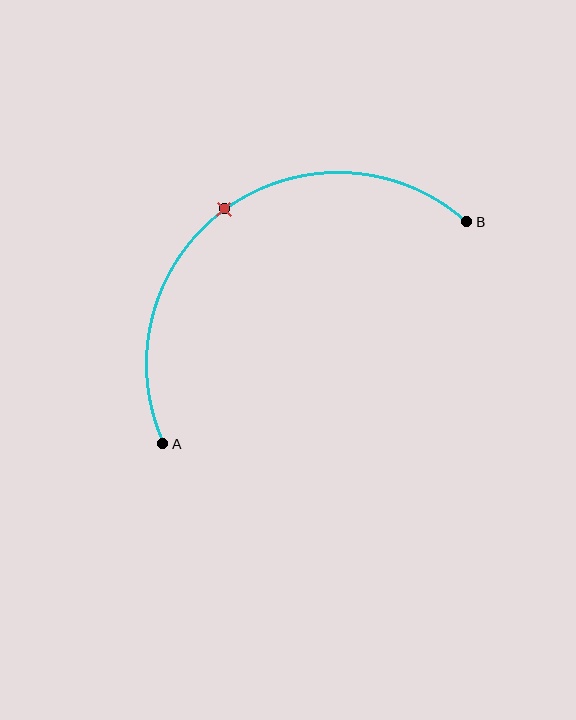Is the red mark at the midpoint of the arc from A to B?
Yes. The red mark lies on the arc at equal arc-length from both A and B — it is the arc midpoint.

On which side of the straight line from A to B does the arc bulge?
The arc bulges above and to the left of the straight line connecting A and B.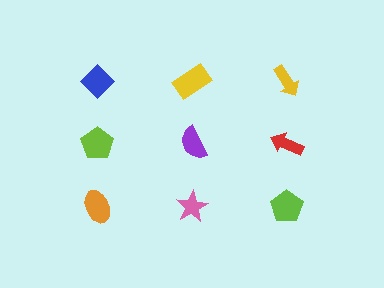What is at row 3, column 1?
An orange ellipse.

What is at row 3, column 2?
A pink star.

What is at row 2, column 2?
A purple semicircle.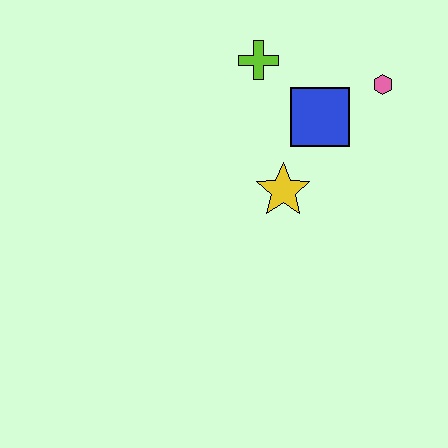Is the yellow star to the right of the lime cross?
Yes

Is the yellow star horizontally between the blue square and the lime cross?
Yes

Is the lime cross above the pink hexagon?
Yes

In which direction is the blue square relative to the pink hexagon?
The blue square is to the left of the pink hexagon.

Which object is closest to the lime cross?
The blue square is closest to the lime cross.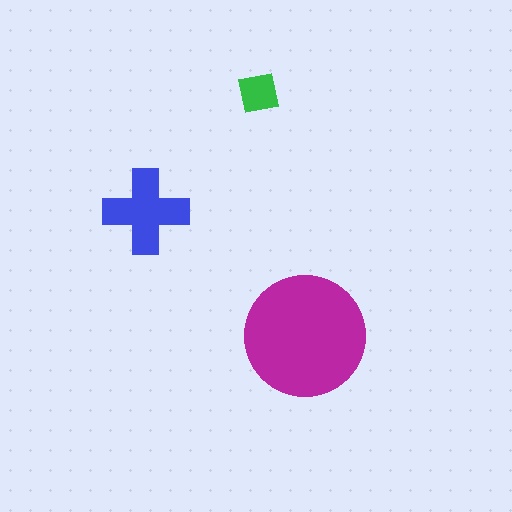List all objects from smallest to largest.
The green square, the blue cross, the magenta circle.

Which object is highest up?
The green square is topmost.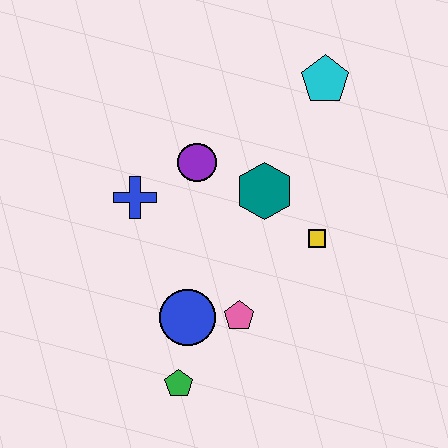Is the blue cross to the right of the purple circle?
No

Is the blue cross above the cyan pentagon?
No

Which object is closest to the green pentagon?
The blue circle is closest to the green pentagon.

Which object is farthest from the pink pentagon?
The cyan pentagon is farthest from the pink pentagon.